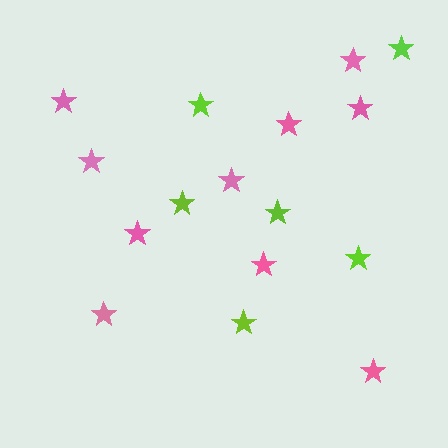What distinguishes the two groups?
There are 2 groups: one group of pink stars (10) and one group of lime stars (6).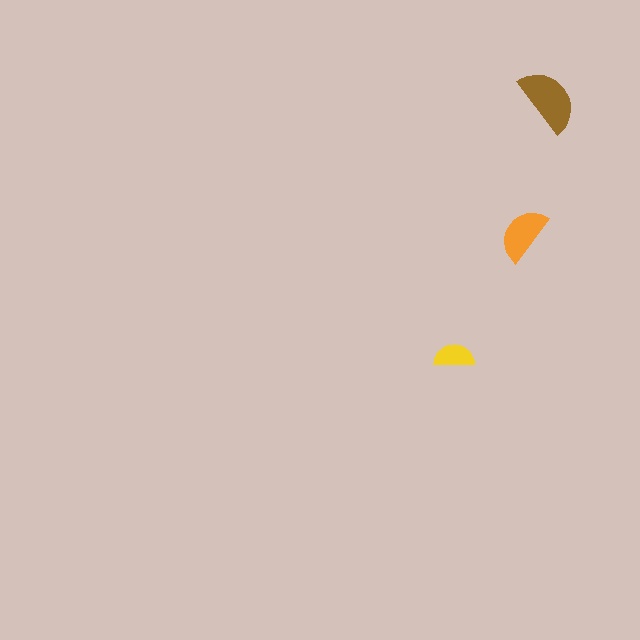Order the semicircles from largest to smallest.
the brown one, the orange one, the yellow one.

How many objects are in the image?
There are 3 objects in the image.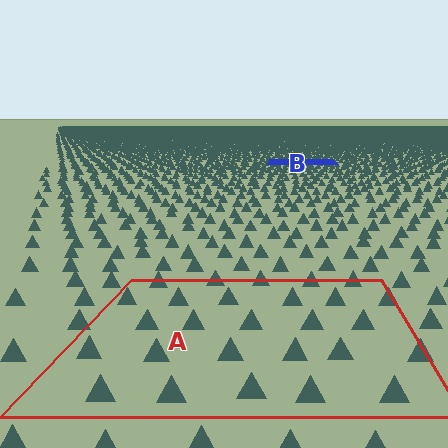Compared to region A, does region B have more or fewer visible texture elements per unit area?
Region B has more texture elements per unit area — they are packed more densely because it is farther away.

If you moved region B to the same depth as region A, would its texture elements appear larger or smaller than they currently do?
They would appear larger. At a closer depth, the same texture elements are projected at a bigger on-screen size.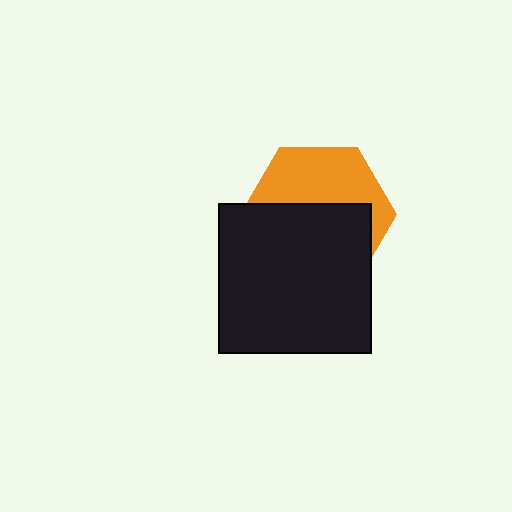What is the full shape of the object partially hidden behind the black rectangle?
The partially hidden object is an orange hexagon.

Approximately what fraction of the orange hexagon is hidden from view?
Roughly 55% of the orange hexagon is hidden behind the black rectangle.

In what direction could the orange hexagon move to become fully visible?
The orange hexagon could move up. That would shift it out from behind the black rectangle entirely.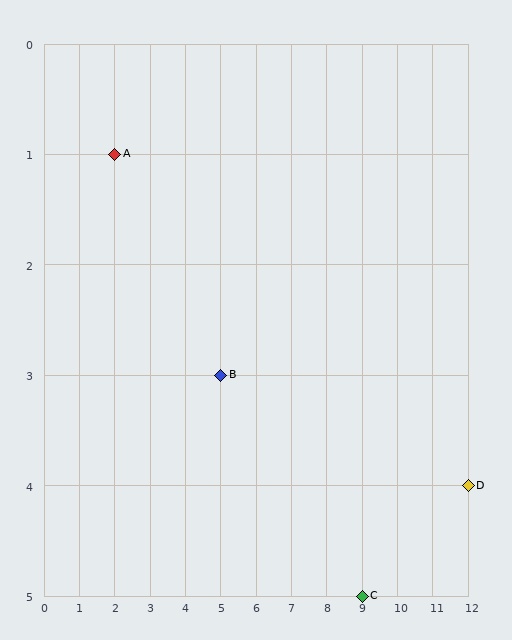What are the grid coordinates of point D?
Point D is at grid coordinates (12, 4).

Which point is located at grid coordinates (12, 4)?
Point D is at (12, 4).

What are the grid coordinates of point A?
Point A is at grid coordinates (2, 1).